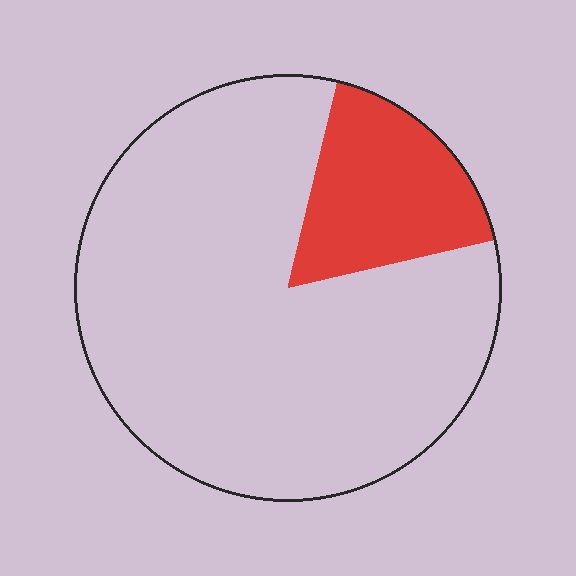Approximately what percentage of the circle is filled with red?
Approximately 20%.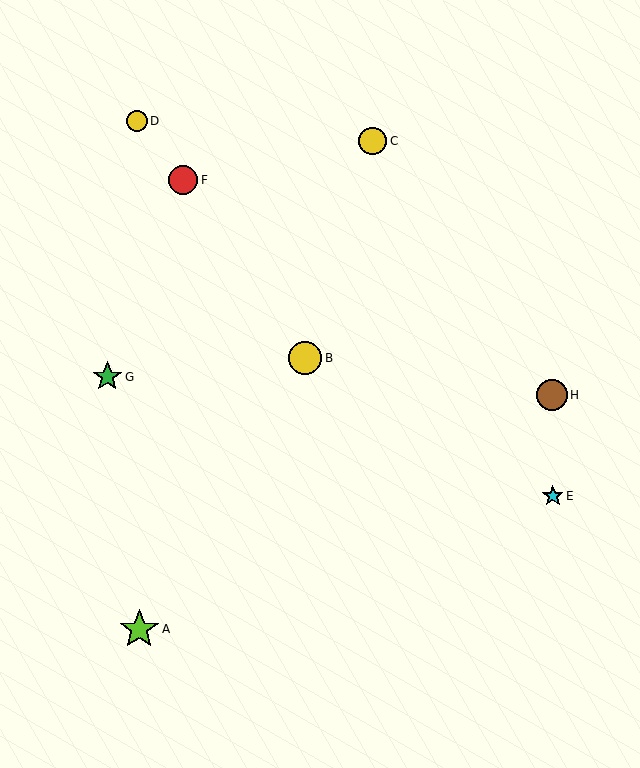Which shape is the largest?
The lime star (labeled A) is the largest.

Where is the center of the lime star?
The center of the lime star is at (139, 629).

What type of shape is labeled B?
Shape B is a yellow circle.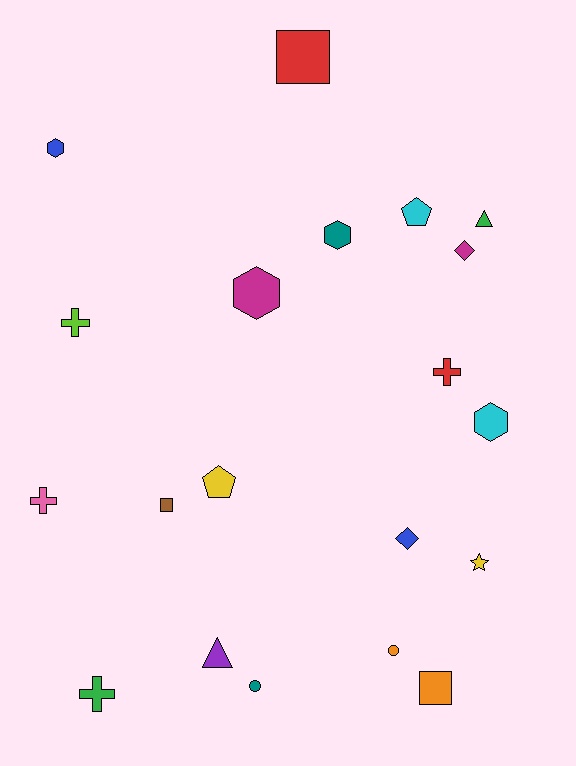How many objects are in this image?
There are 20 objects.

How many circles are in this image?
There are 2 circles.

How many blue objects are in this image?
There are 2 blue objects.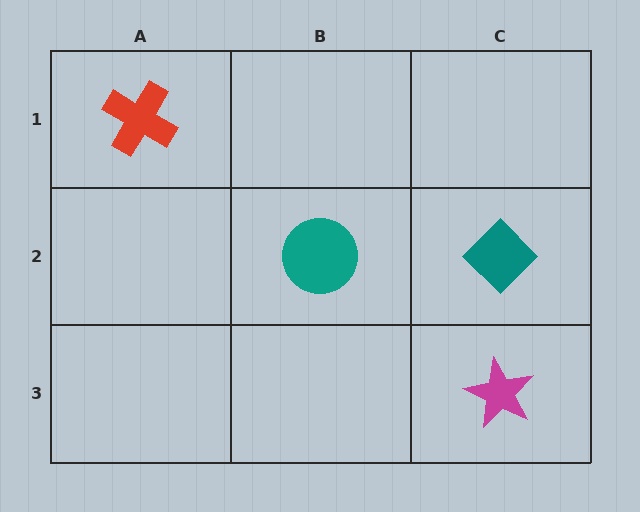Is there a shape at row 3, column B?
No, that cell is empty.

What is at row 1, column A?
A red cross.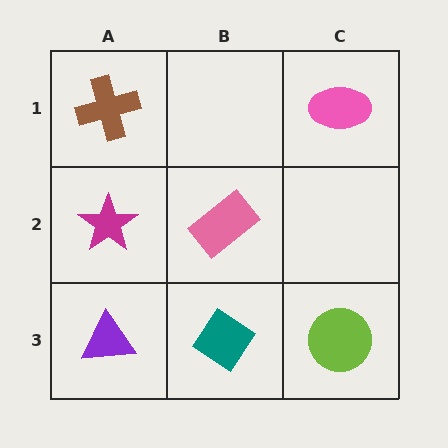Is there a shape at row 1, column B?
No, that cell is empty.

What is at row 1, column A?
A brown cross.